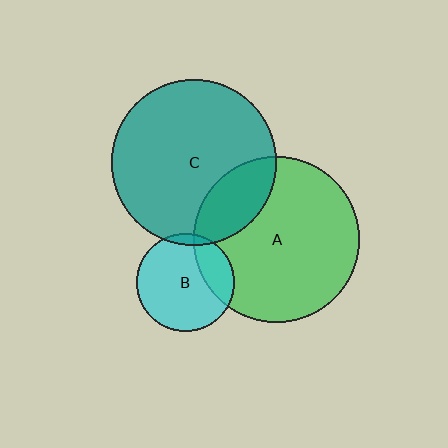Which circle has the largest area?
Circle A (green).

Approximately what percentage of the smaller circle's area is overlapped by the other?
Approximately 25%.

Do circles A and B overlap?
Yes.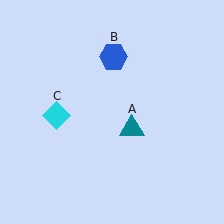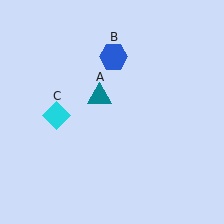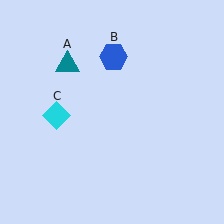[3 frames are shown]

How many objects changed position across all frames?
1 object changed position: teal triangle (object A).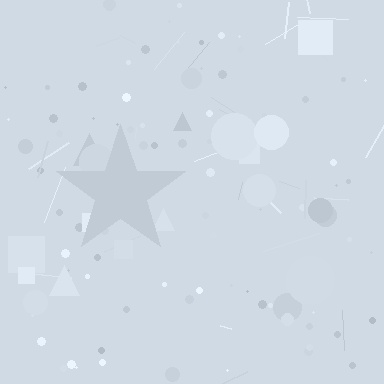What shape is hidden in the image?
A star is hidden in the image.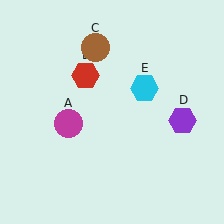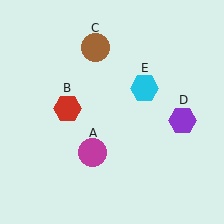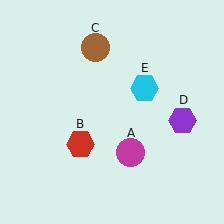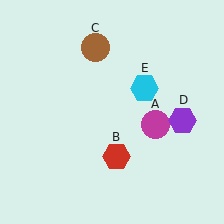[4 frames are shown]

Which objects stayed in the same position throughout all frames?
Brown circle (object C) and purple hexagon (object D) and cyan hexagon (object E) remained stationary.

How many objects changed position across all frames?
2 objects changed position: magenta circle (object A), red hexagon (object B).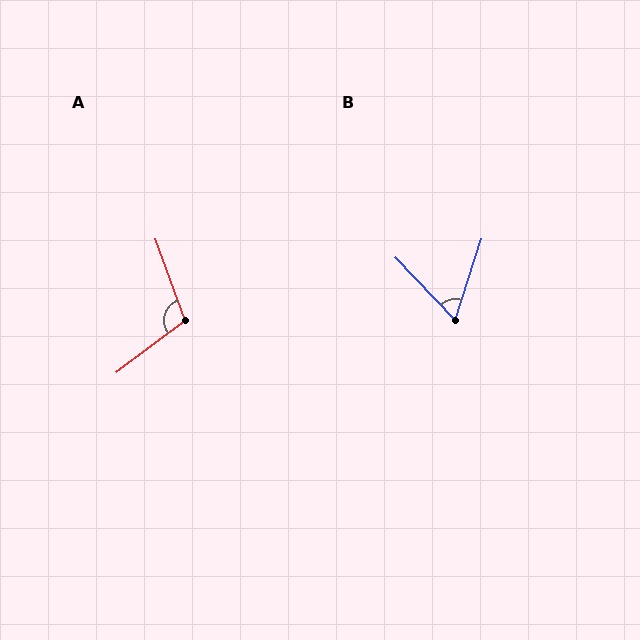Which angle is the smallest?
B, at approximately 61 degrees.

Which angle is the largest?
A, at approximately 108 degrees.